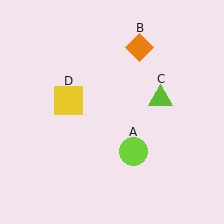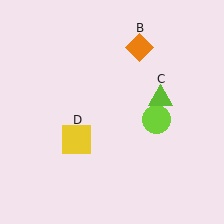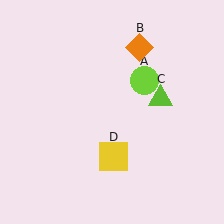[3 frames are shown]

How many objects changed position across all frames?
2 objects changed position: lime circle (object A), yellow square (object D).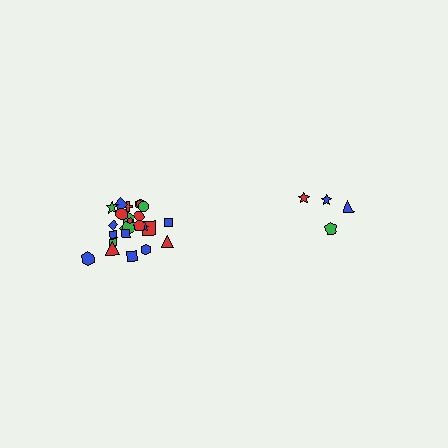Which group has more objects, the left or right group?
The left group.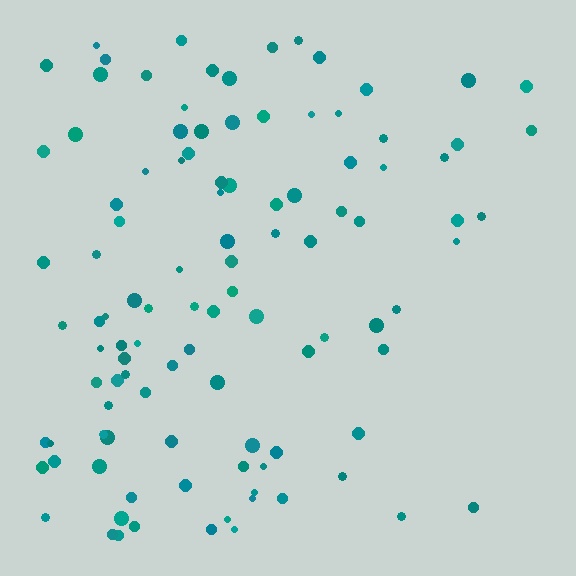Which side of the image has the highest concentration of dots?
The left.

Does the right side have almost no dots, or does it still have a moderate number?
Still a moderate number, just noticeably fewer than the left.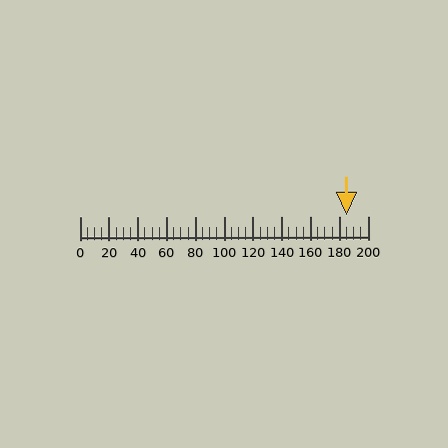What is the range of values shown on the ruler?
The ruler shows values from 0 to 200.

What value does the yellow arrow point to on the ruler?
The yellow arrow points to approximately 185.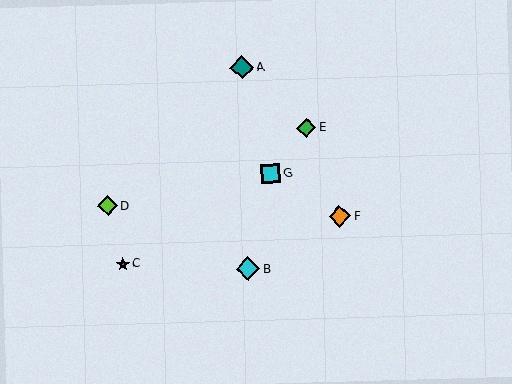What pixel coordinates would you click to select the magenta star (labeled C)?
Click at (123, 264) to select the magenta star C.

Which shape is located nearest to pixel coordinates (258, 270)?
The cyan diamond (labeled B) at (248, 269) is nearest to that location.